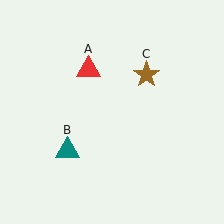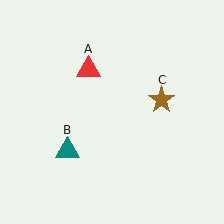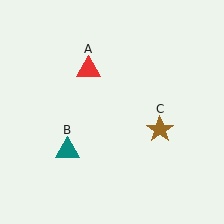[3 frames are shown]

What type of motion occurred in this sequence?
The brown star (object C) rotated clockwise around the center of the scene.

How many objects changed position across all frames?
1 object changed position: brown star (object C).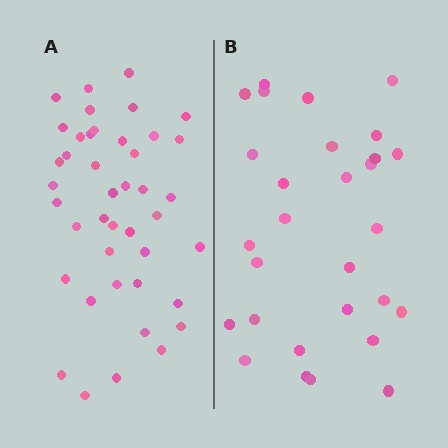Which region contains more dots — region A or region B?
Region A (the left region) has more dots.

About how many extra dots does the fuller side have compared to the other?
Region A has approximately 15 more dots than region B.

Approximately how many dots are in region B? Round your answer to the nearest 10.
About 30 dots. (The exact count is 29, which rounds to 30.)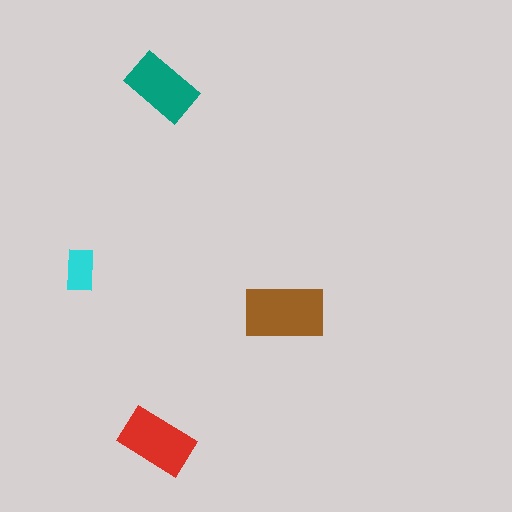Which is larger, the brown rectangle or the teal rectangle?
The brown one.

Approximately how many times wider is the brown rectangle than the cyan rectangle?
About 2 times wider.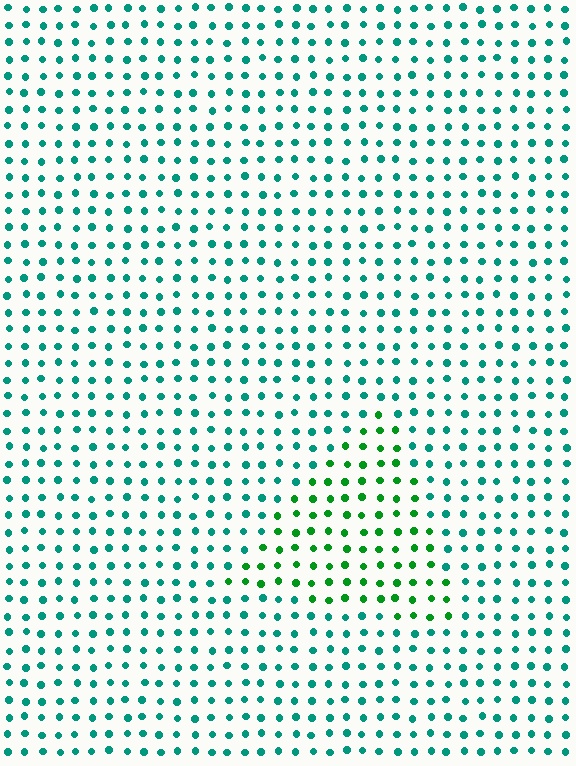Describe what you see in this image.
The image is filled with small teal elements in a uniform arrangement. A triangle-shaped region is visible where the elements are tinted to a slightly different hue, forming a subtle color boundary.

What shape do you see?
I see a triangle.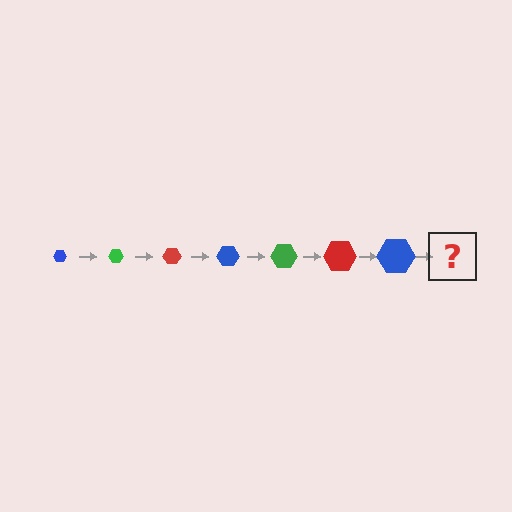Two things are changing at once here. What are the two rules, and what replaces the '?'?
The two rules are that the hexagon grows larger each step and the color cycles through blue, green, and red. The '?' should be a green hexagon, larger than the previous one.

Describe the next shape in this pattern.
It should be a green hexagon, larger than the previous one.